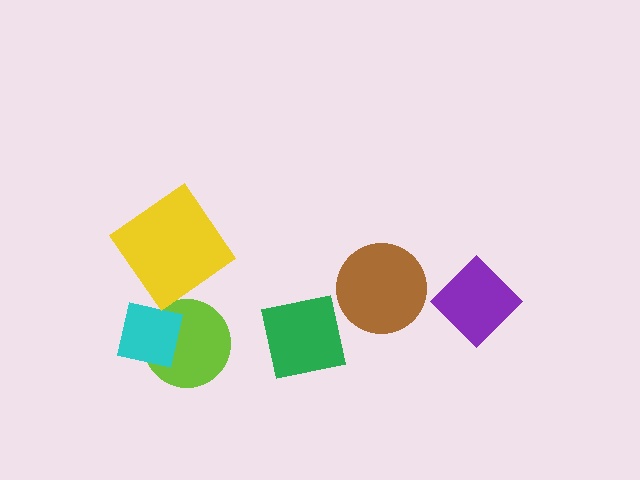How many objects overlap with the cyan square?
1 object overlaps with the cyan square.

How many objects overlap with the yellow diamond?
0 objects overlap with the yellow diamond.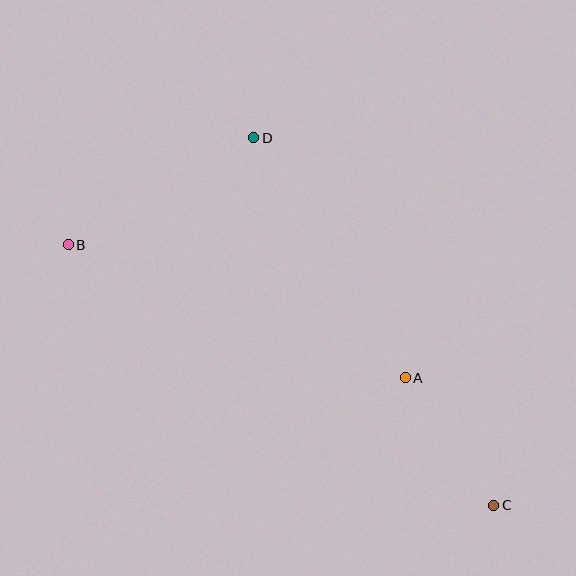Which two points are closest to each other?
Points A and C are closest to each other.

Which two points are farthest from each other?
Points B and C are farthest from each other.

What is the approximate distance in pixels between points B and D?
The distance between B and D is approximately 214 pixels.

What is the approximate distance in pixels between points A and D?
The distance between A and D is approximately 284 pixels.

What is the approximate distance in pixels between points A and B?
The distance between A and B is approximately 362 pixels.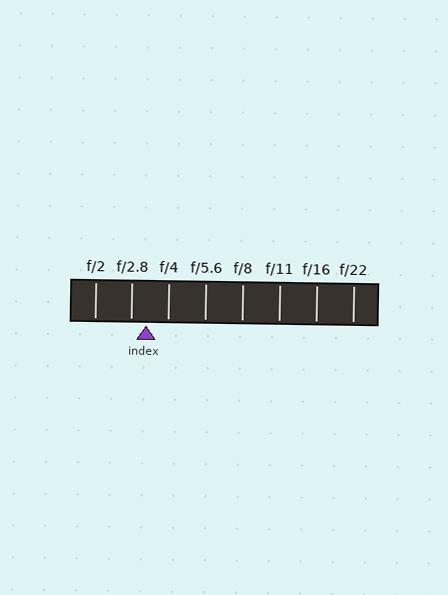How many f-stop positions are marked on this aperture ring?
There are 8 f-stop positions marked.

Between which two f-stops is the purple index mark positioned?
The index mark is between f/2.8 and f/4.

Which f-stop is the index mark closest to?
The index mark is closest to f/2.8.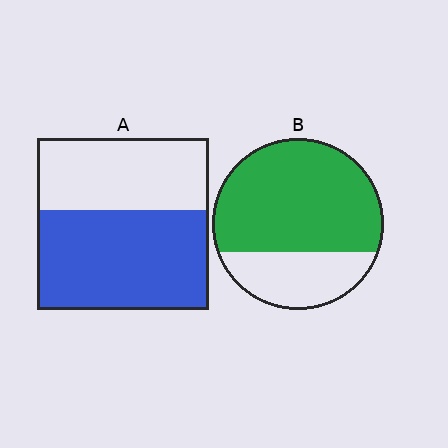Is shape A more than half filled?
Yes.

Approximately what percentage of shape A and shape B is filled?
A is approximately 60% and B is approximately 70%.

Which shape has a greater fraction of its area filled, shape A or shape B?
Shape B.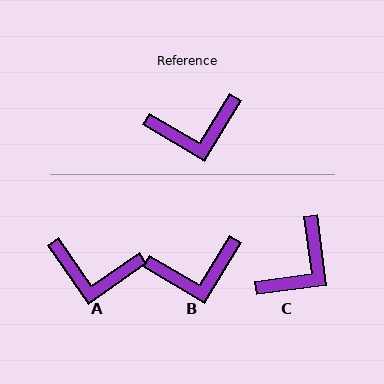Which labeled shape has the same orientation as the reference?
B.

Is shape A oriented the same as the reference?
No, it is off by about 25 degrees.